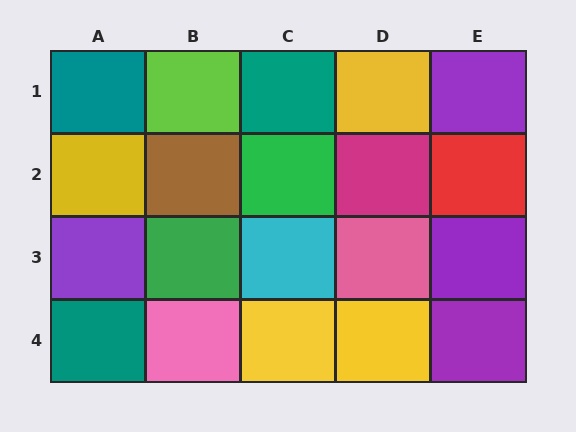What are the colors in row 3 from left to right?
Purple, green, cyan, pink, purple.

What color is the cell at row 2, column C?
Green.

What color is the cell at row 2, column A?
Yellow.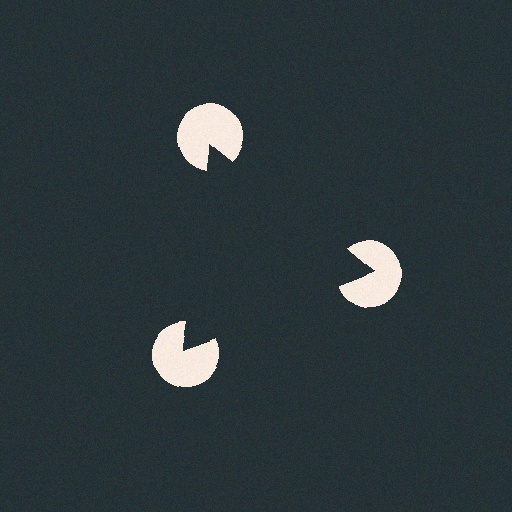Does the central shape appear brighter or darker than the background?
It typically appears slightly darker than the background, even though no actual brightness change is drawn.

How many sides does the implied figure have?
3 sides.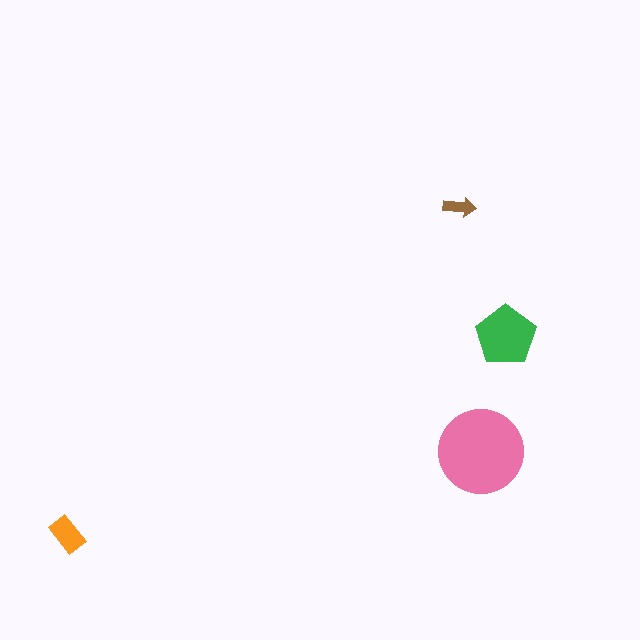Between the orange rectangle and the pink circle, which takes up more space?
The pink circle.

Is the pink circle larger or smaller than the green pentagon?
Larger.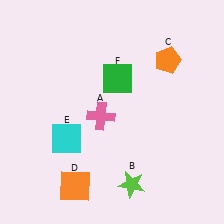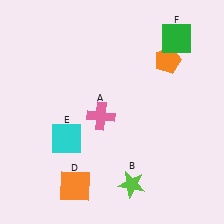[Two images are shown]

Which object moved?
The green square (F) moved right.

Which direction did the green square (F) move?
The green square (F) moved right.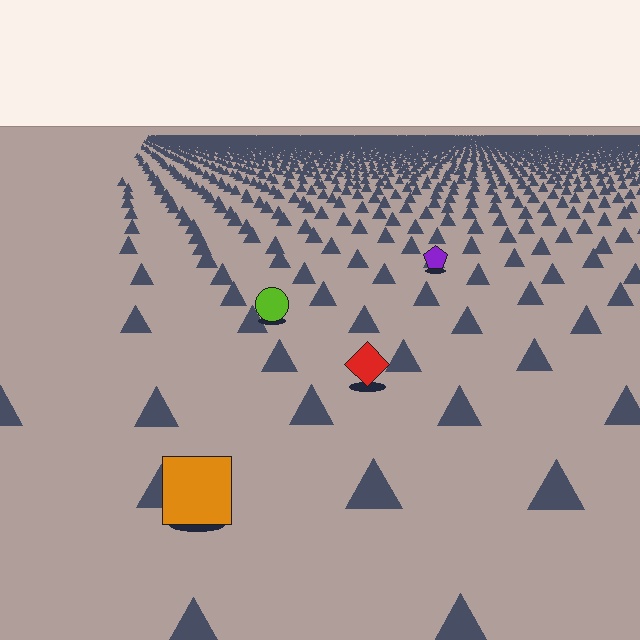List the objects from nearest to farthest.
From nearest to farthest: the orange square, the red diamond, the lime circle, the purple pentagon.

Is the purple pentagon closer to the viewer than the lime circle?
No. The lime circle is closer — you can tell from the texture gradient: the ground texture is coarser near it.